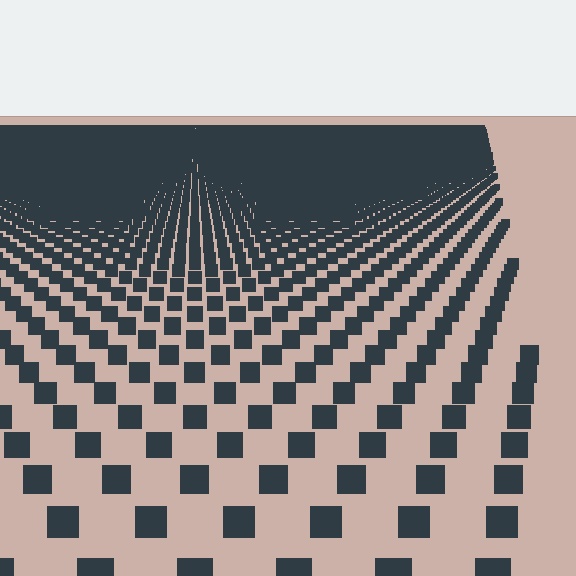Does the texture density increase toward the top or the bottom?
Density increases toward the top.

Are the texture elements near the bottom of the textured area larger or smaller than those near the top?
Larger. Near the bottom, elements are closer to the viewer and appear at a bigger on-screen size.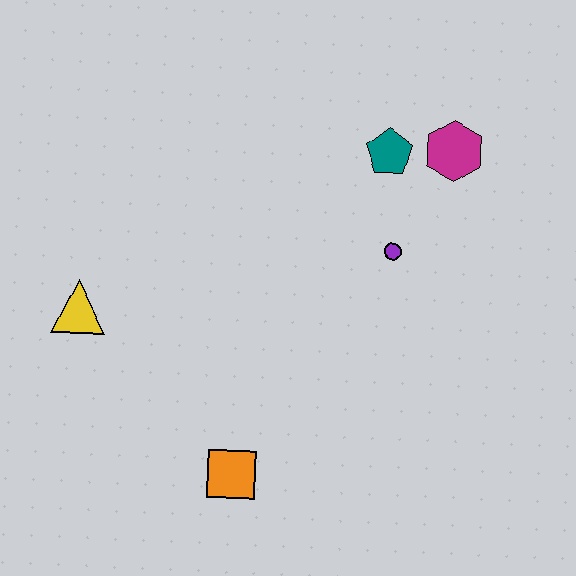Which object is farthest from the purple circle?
The yellow triangle is farthest from the purple circle.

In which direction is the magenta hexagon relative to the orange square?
The magenta hexagon is above the orange square.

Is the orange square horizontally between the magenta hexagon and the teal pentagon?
No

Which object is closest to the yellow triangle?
The orange square is closest to the yellow triangle.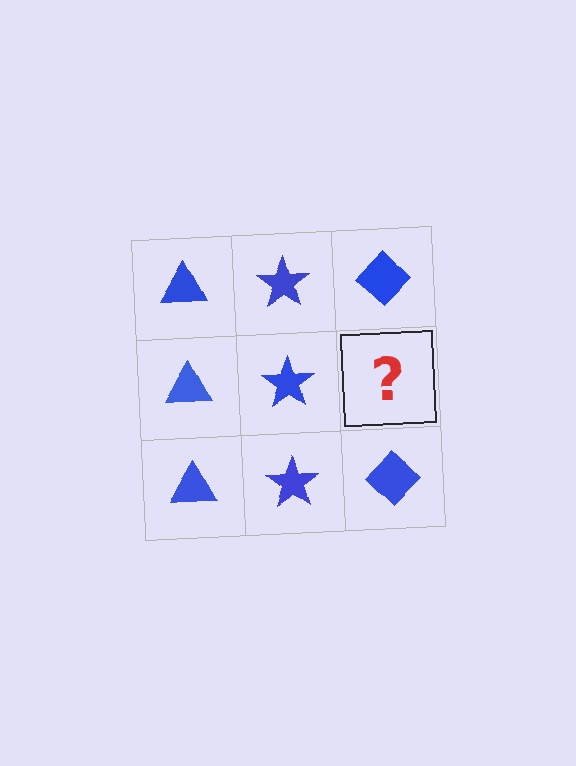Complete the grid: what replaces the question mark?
The question mark should be replaced with a blue diamond.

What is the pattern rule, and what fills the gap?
The rule is that each column has a consistent shape. The gap should be filled with a blue diamond.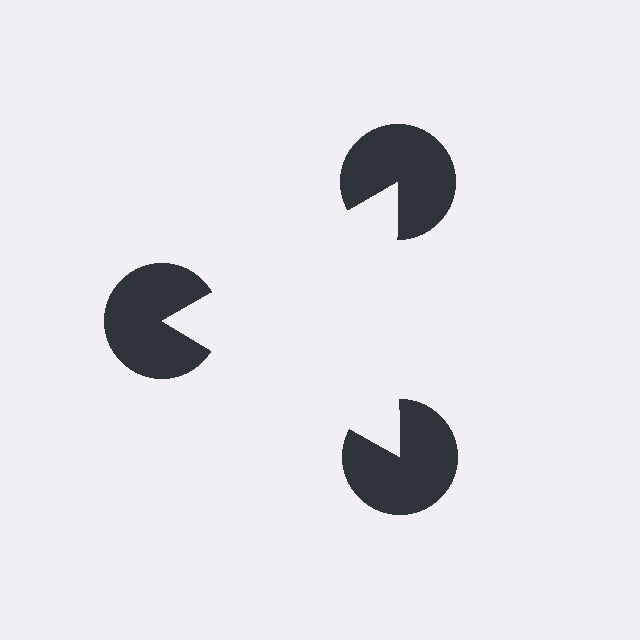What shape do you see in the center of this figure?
An illusory triangle — its edges are inferred from the aligned wedge cuts in the pac-man discs, not physically drawn.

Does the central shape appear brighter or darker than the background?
It typically appears slightly brighter than the background, even though no actual brightness change is drawn.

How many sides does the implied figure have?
3 sides.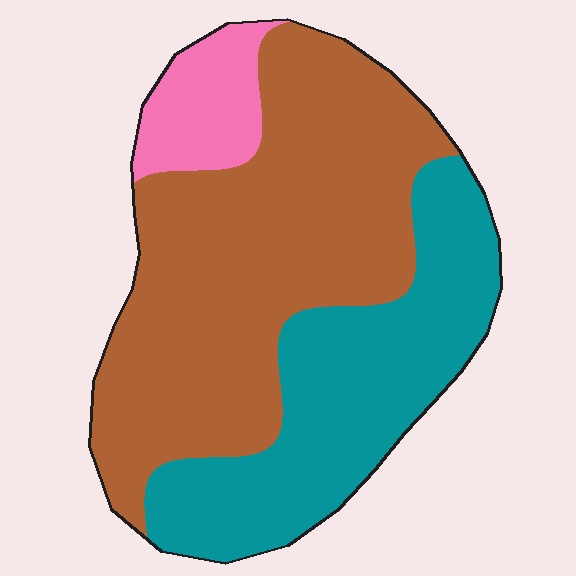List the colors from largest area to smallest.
From largest to smallest: brown, teal, pink.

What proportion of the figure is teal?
Teal covers about 35% of the figure.